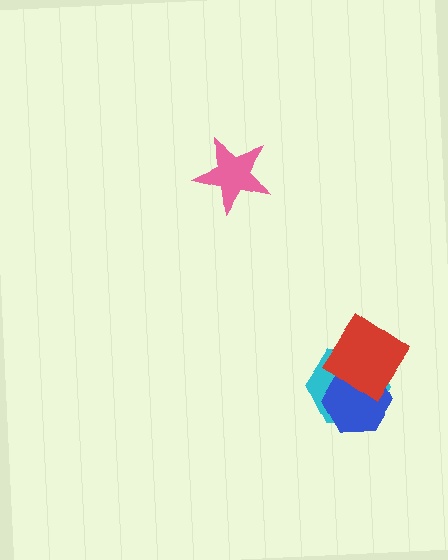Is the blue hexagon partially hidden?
Yes, it is partially covered by another shape.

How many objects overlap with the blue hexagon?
2 objects overlap with the blue hexagon.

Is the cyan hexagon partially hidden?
Yes, it is partially covered by another shape.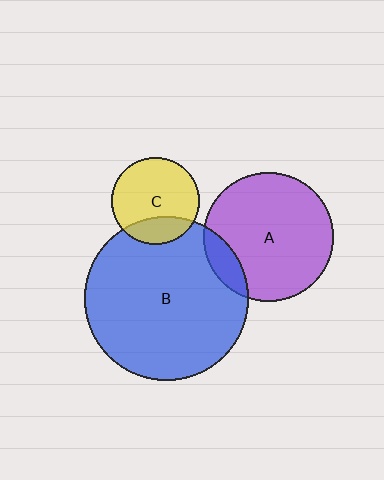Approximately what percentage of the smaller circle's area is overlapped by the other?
Approximately 25%.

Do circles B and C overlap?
Yes.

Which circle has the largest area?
Circle B (blue).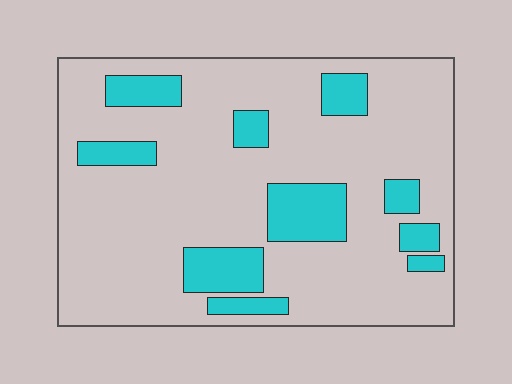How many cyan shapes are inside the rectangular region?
10.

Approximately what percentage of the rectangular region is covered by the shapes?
Approximately 20%.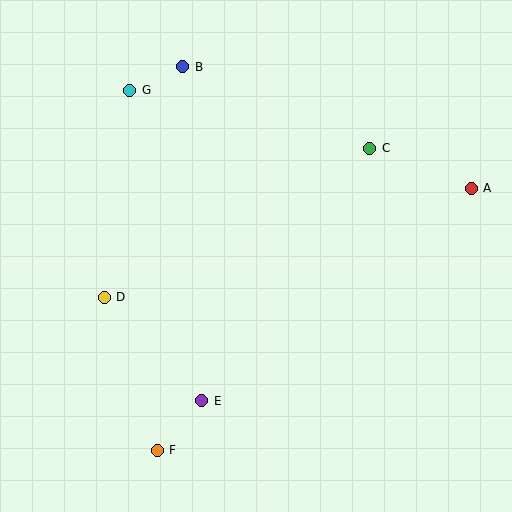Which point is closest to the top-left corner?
Point G is closest to the top-left corner.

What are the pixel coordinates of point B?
Point B is at (183, 67).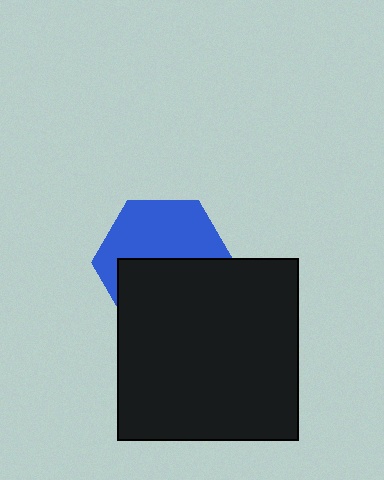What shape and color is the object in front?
The object in front is a black square.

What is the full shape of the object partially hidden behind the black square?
The partially hidden object is a blue hexagon.